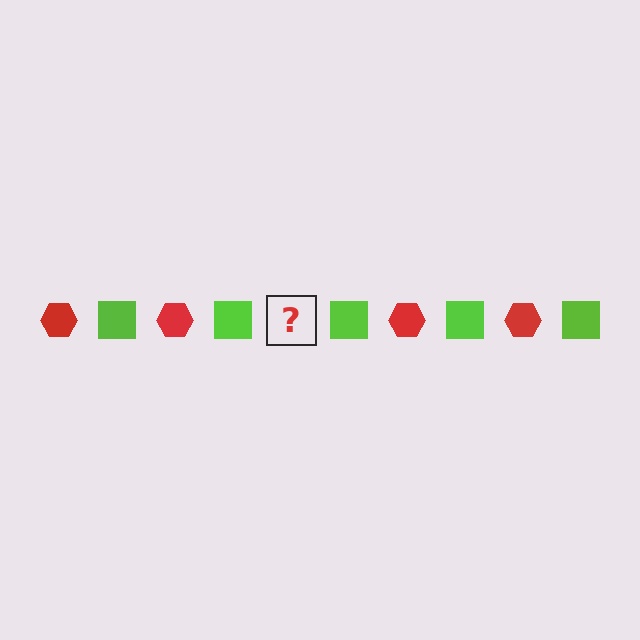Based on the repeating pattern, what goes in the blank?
The blank should be a red hexagon.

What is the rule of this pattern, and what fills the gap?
The rule is that the pattern alternates between red hexagon and lime square. The gap should be filled with a red hexagon.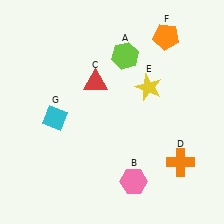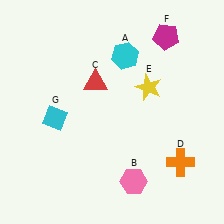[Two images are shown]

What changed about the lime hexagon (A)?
In Image 1, A is lime. In Image 2, it changed to cyan.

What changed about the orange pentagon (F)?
In Image 1, F is orange. In Image 2, it changed to magenta.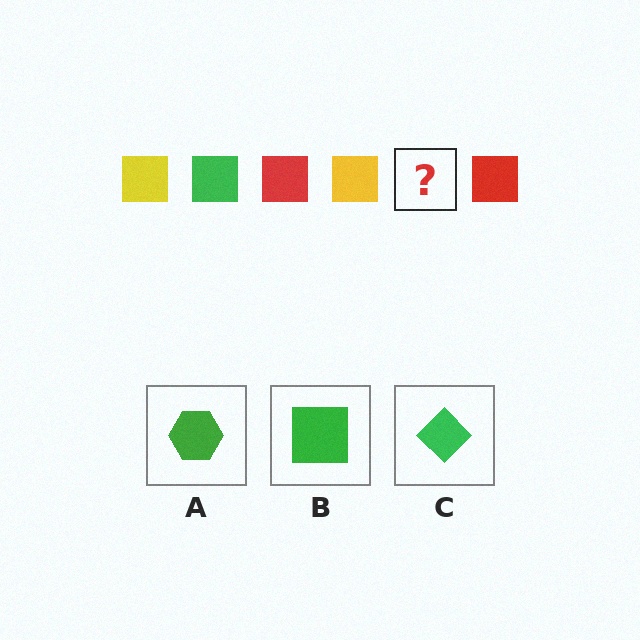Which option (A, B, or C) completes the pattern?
B.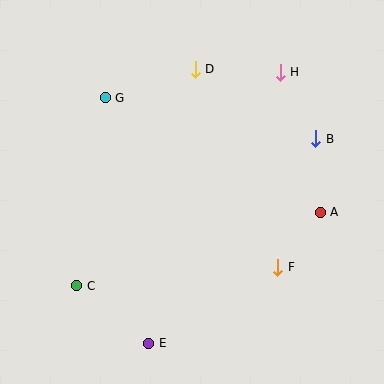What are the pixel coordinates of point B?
Point B is at (316, 139).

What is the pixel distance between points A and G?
The distance between A and G is 243 pixels.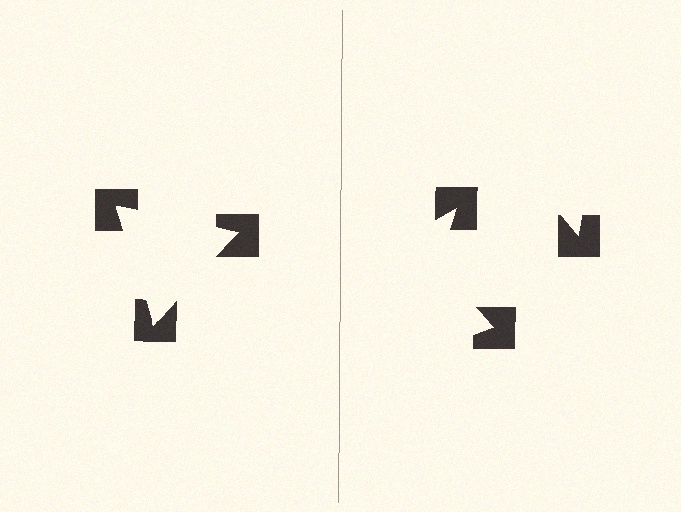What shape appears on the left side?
An illusory triangle.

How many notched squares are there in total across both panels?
6 — 3 on each side.